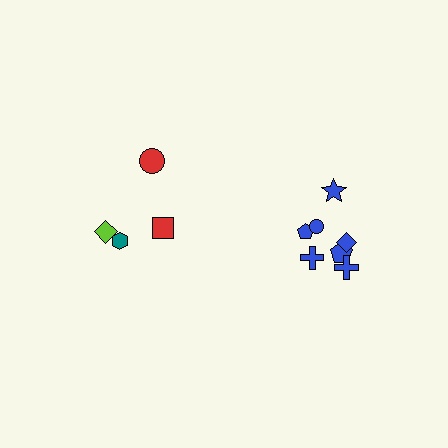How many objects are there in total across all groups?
There are 11 objects.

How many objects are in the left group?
There are 4 objects.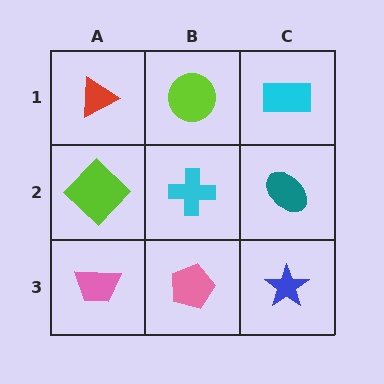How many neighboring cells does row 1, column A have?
2.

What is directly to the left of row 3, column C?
A pink pentagon.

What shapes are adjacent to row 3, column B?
A cyan cross (row 2, column B), a pink trapezoid (row 3, column A), a blue star (row 3, column C).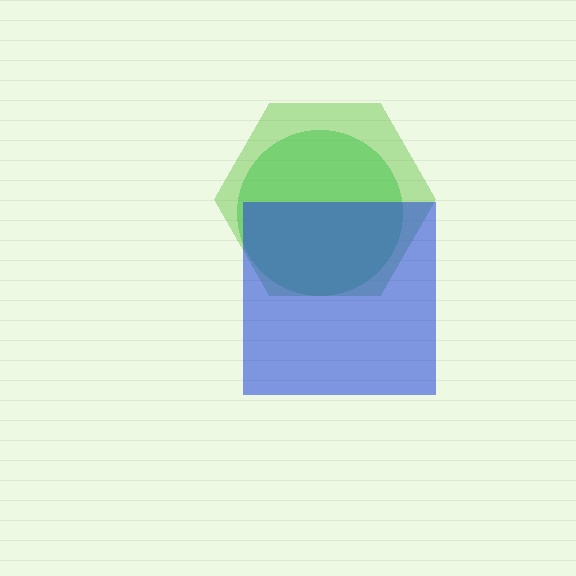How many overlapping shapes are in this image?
There are 3 overlapping shapes in the image.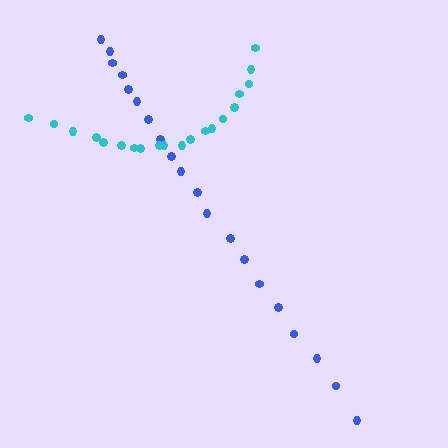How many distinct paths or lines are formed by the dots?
There are 2 distinct paths.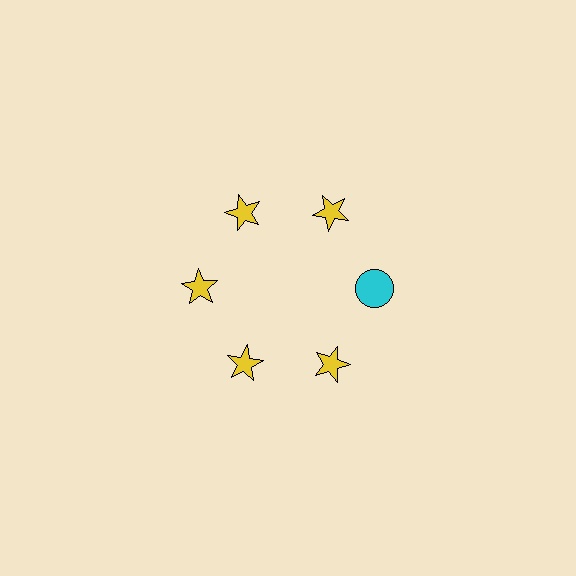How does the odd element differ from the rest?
It differs in both color (cyan instead of yellow) and shape (circle instead of star).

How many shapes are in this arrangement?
There are 6 shapes arranged in a ring pattern.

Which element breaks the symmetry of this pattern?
The cyan circle at roughly the 3 o'clock position breaks the symmetry. All other shapes are yellow stars.